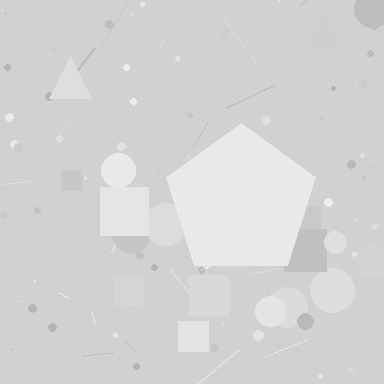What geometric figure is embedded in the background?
A pentagon is embedded in the background.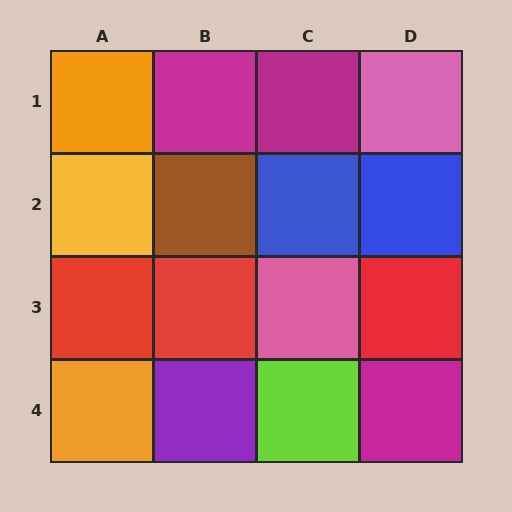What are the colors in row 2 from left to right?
Yellow, brown, blue, blue.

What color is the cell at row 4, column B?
Purple.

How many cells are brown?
1 cell is brown.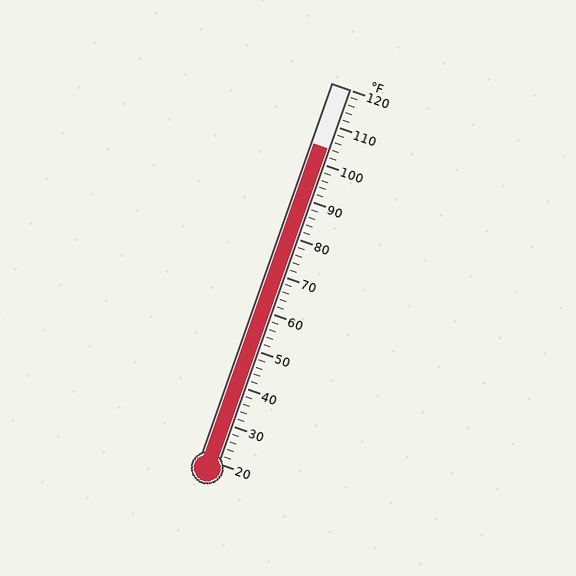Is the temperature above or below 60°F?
The temperature is above 60°F.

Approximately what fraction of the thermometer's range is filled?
The thermometer is filled to approximately 85% of its range.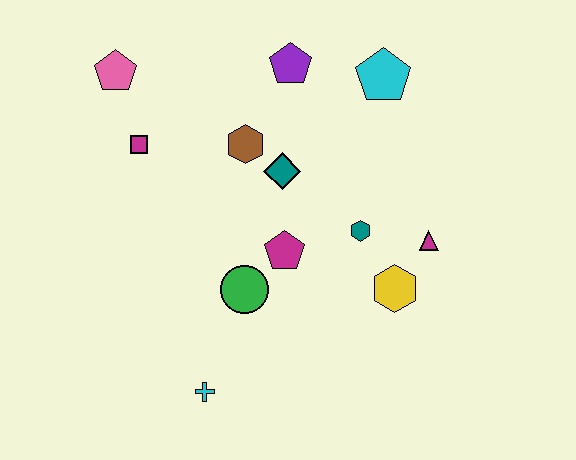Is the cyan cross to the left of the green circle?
Yes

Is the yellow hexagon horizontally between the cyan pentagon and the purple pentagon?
No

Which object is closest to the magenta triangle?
The yellow hexagon is closest to the magenta triangle.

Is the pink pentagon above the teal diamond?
Yes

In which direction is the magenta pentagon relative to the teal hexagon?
The magenta pentagon is to the left of the teal hexagon.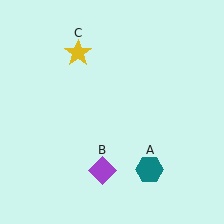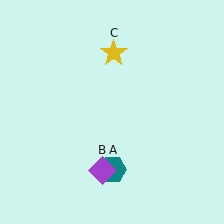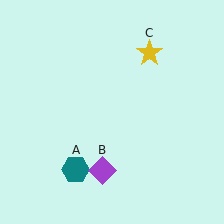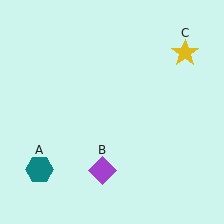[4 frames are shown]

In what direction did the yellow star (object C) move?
The yellow star (object C) moved right.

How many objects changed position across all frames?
2 objects changed position: teal hexagon (object A), yellow star (object C).